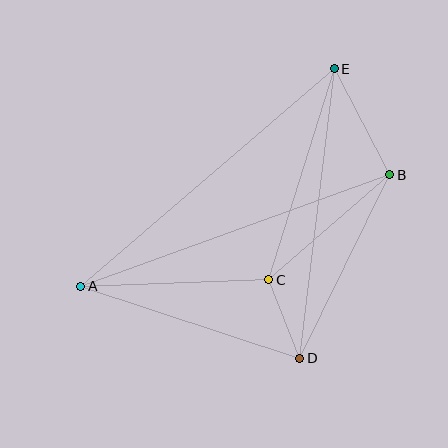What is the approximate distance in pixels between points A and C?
The distance between A and C is approximately 188 pixels.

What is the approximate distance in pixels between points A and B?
The distance between A and B is approximately 328 pixels.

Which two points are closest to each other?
Points C and D are closest to each other.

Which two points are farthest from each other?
Points A and E are farthest from each other.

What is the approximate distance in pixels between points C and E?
The distance between C and E is approximately 221 pixels.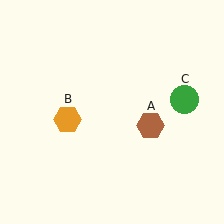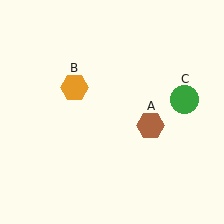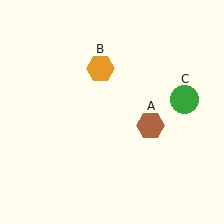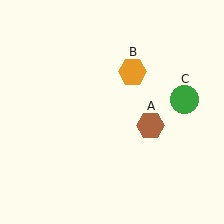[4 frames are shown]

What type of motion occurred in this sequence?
The orange hexagon (object B) rotated clockwise around the center of the scene.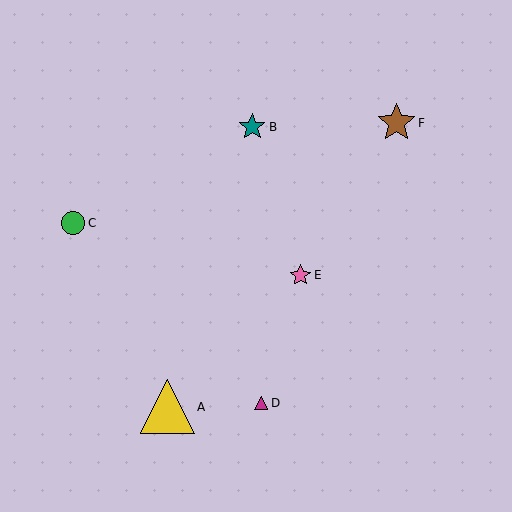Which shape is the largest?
The yellow triangle (labeled A) is the largest.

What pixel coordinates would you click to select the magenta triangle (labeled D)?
Click at (261, 403) to select the magenta triangle D.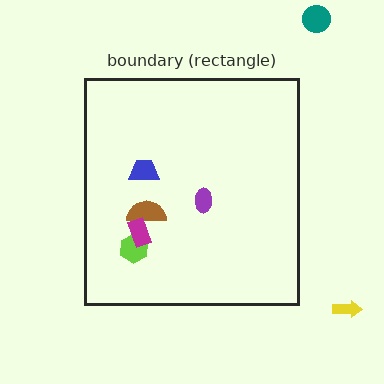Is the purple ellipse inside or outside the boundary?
Inside.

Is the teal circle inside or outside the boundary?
Outside.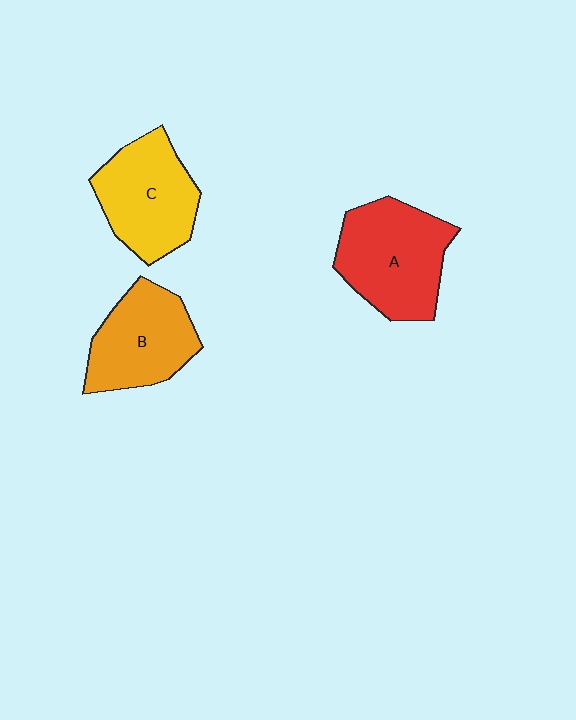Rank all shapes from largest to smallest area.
From largest to smallest: A (red), C (yellow), B (orange).